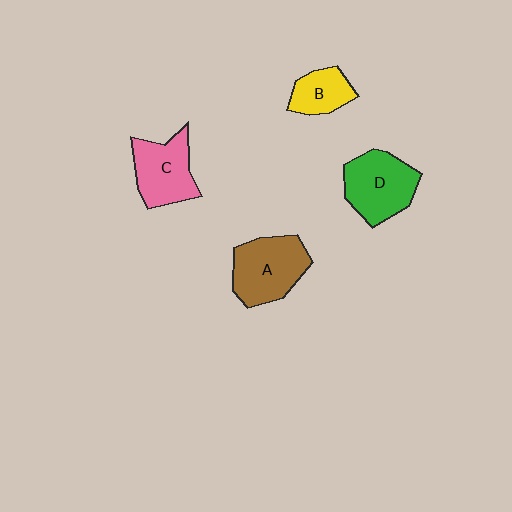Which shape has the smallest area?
Shape B (yellow).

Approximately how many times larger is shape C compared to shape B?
Approximately 1.6 times.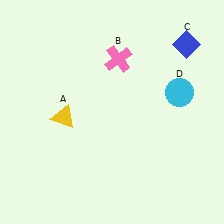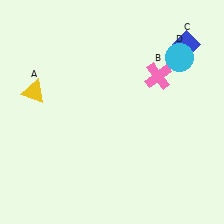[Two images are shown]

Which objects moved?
The objects that moved are: the yellow triangle (A), the pink cross (B), the cyan circle (D).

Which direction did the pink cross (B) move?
The pink cross (B) moved right.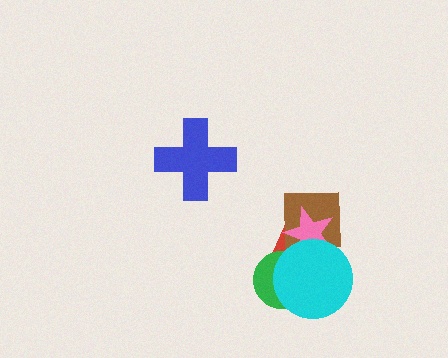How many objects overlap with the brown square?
3 objects overlap with the brown square.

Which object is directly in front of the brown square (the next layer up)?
The pink star is directly in front of the brown square.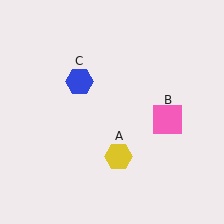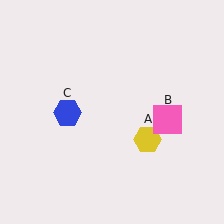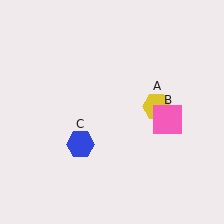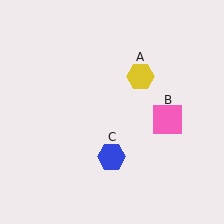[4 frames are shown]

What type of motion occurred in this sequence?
The yellow hexagon (object A), blue hexagon (object C) rotated counterclockwise around the center of the scene.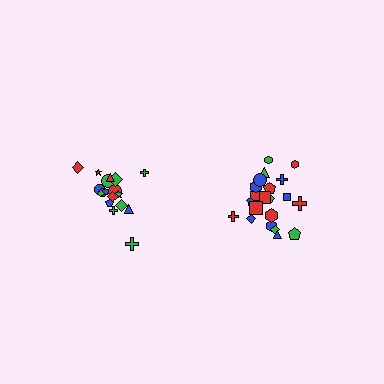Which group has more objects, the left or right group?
The right group.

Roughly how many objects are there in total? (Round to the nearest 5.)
Roughly 40 objects in total.